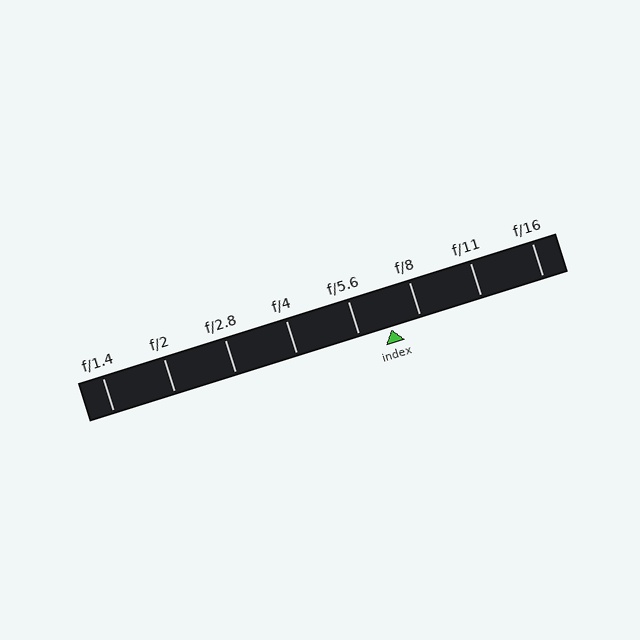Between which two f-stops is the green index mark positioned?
The index mark is between f/5.6 and f/8.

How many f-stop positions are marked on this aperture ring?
There are 8 f-stop positions marked.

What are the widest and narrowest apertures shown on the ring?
The widest aperture shown is f/1.4 and the narrowest is f/16.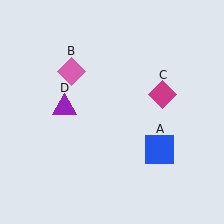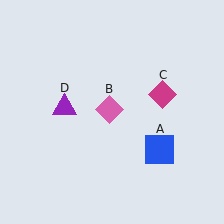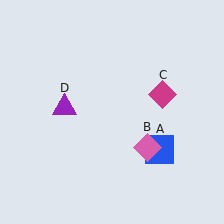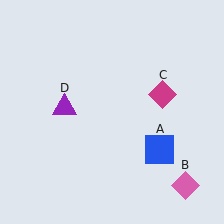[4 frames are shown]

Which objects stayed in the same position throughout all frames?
Blue square (object A) and magenta diamond (object C) and purple triangle (object D) remained stationary.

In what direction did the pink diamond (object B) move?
The pink diamond (object B) moved down and to the right.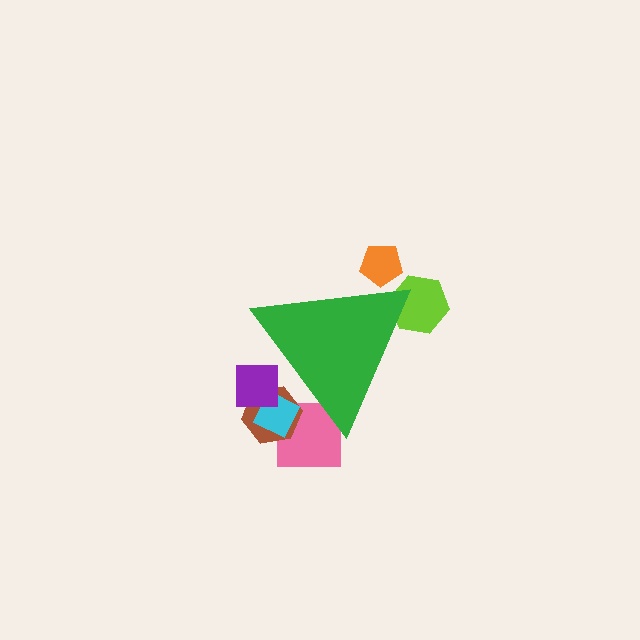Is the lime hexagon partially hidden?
Yes, the lime hexagon is partially hidden behind the green triangle.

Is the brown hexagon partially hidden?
Yes, the brown hexagon is partially hidden behind the green triangle.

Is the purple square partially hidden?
Yes, the purple square is partially hidden behind the green triangle.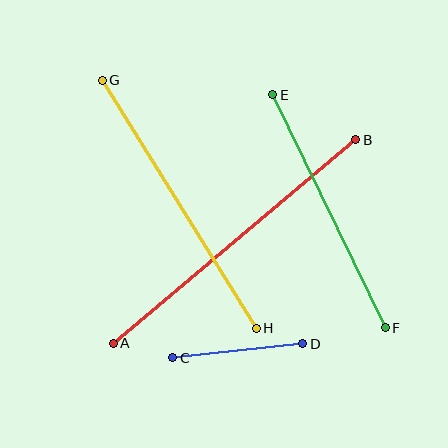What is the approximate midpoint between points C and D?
The midpoint is at approximately (238, 351) pixels.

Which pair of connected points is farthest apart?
Points A and B are farthest apart.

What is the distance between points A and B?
The distance is approximately 316 pixels.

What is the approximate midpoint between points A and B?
The midpoint is at approximately (235, 241) pixels.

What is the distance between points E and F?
The distance is approximately 259 pixels.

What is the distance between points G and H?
The distance is approximately 292 pixels.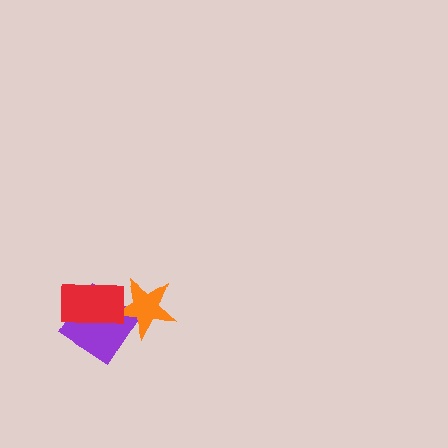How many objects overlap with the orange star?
2 objects overlap with the orange star.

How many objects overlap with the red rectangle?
2 objects overlap with the red rectangle.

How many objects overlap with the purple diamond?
2 objects overlap with the purple diamond.